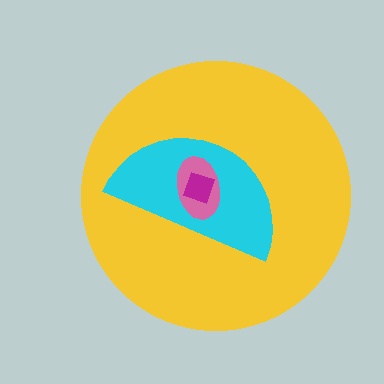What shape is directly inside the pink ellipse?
The magenta square.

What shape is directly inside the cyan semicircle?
The pink ellipse.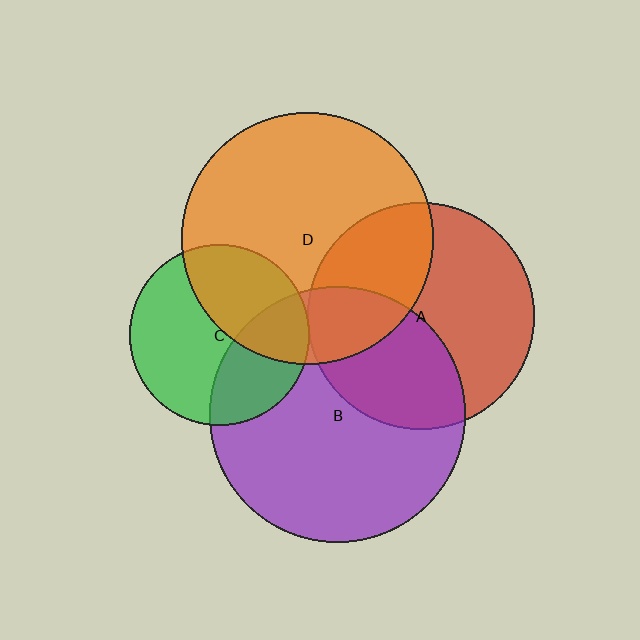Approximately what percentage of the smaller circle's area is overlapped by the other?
Approximately 40%.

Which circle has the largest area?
Circle B (purple).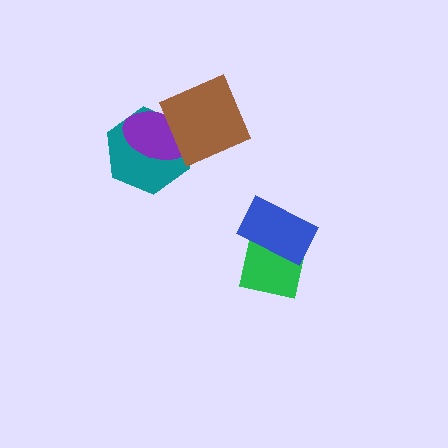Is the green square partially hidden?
Yes, it is partially covered by another shape.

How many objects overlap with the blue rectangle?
1 object overlaps with the blue rectangle.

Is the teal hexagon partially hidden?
Yes, it is partially covered by another shape.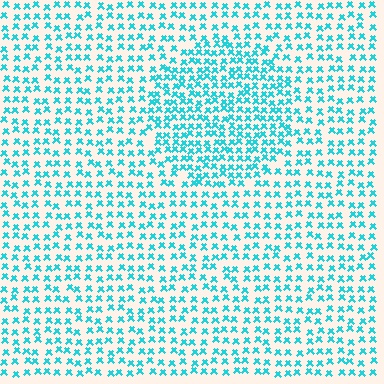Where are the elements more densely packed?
The elements are more densely packed inside the circle boundary.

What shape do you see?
I see a circle.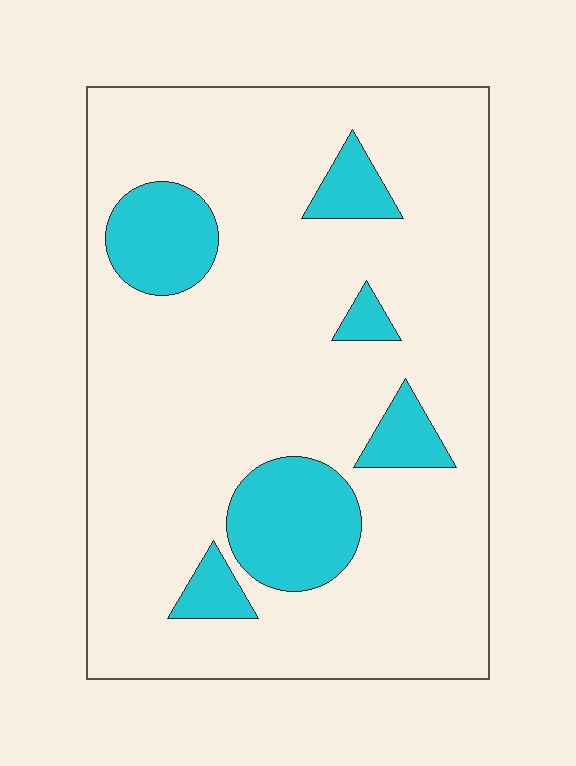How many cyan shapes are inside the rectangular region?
6.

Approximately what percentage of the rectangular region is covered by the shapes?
Approximately 15%.